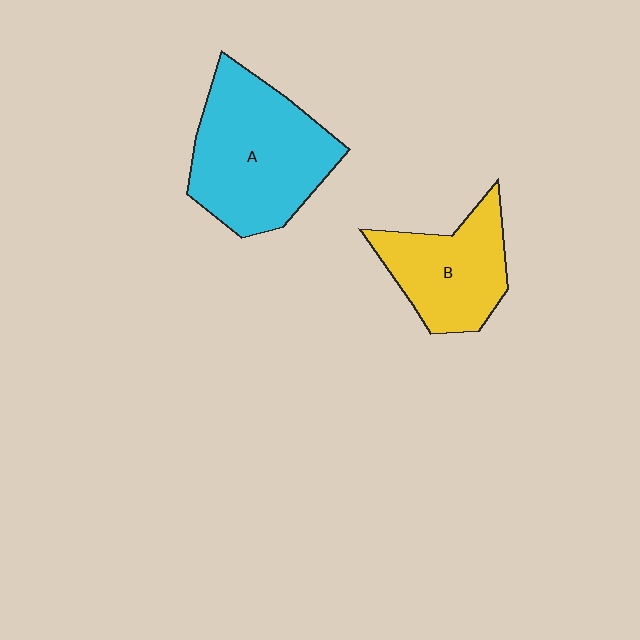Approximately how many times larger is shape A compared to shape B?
Approximately 1.5 times.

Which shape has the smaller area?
Shape B (yellow).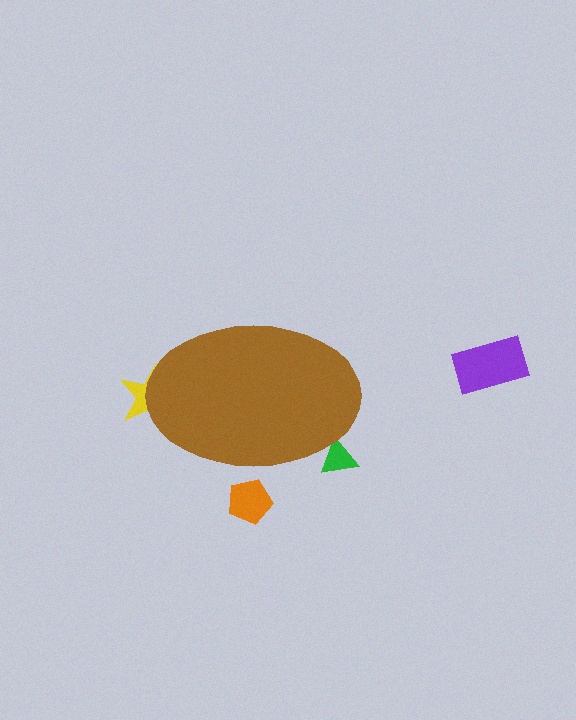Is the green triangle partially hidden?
Yes, the green triangle is partially hidden behind the brown ellipse.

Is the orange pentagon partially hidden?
Yes, the orange pentagon is partially hidden behind the brown ellipse.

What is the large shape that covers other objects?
A brown ellipse.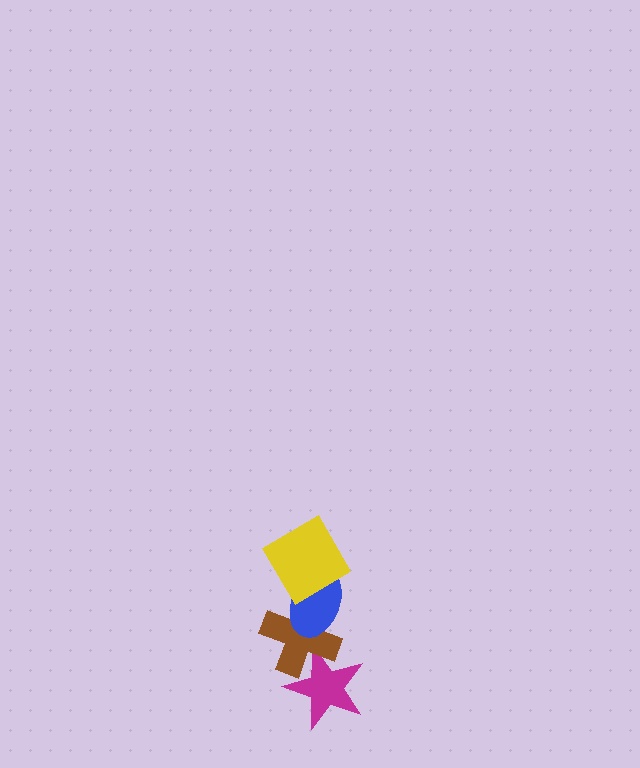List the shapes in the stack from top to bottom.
From top to bottom: the yellow diamond, the blue ellipse, the brown cross, the magenta star.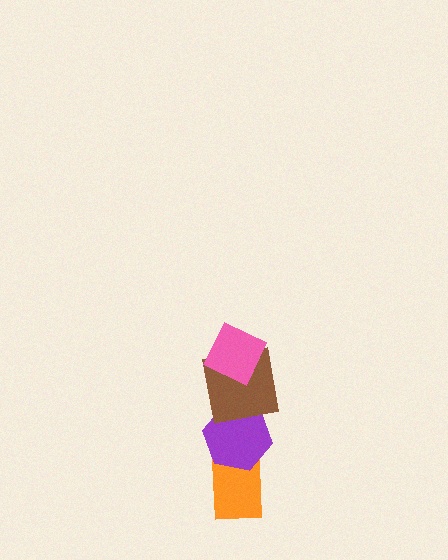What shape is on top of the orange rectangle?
The purple hexagon is on top of the orange rectangle.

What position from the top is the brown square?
The brown square is 2nd from the top.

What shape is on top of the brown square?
The pink diamond is on top of the brown square.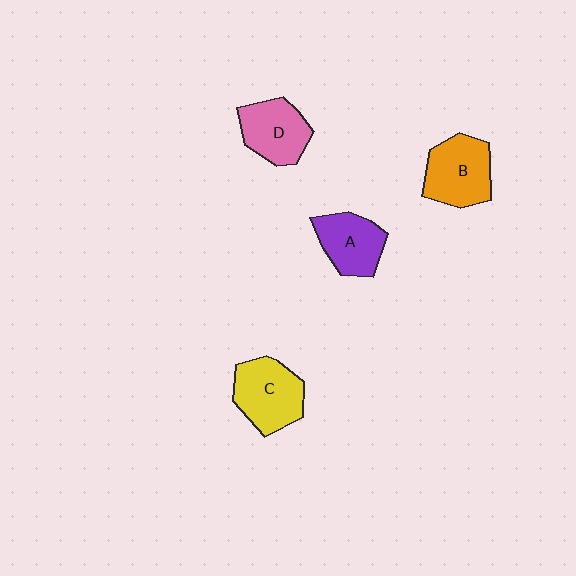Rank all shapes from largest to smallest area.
From largest to smallest: C (yellow), B (orange), D (pink), A (purple).